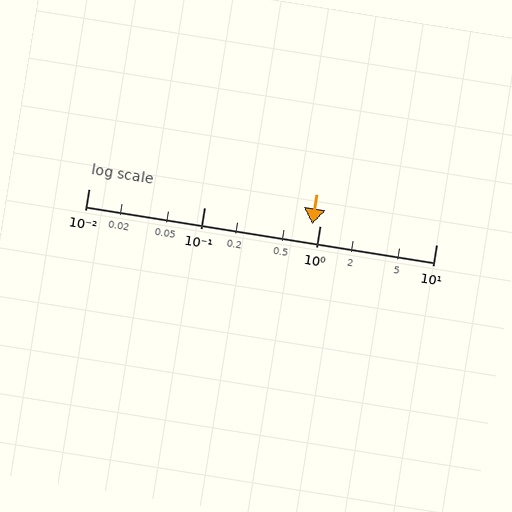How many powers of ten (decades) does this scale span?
The scale spans 3 decades, from 0.01 to 10.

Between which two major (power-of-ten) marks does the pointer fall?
The pointer is between 0.1 and 1.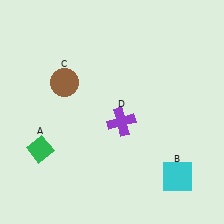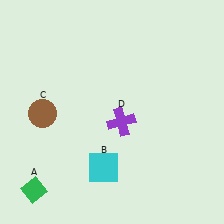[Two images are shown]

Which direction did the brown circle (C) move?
The brown circle (C) moved down.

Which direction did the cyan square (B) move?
The cyan square (B) moved left.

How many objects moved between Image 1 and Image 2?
3 objects moved between the two images.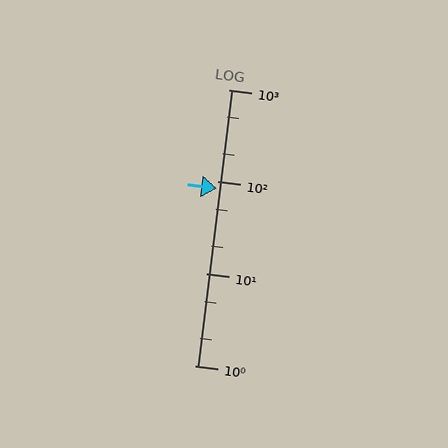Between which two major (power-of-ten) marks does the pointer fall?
The pointer is between 10 and 100.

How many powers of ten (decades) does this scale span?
The scale spans 3 decades, from 1 to 1000.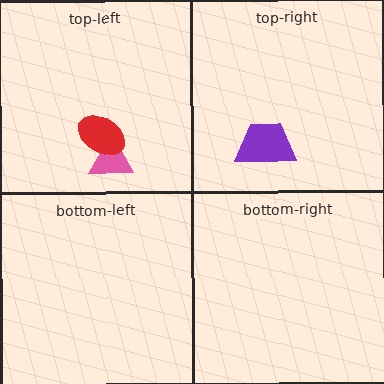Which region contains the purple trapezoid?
The top-right region.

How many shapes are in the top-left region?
2.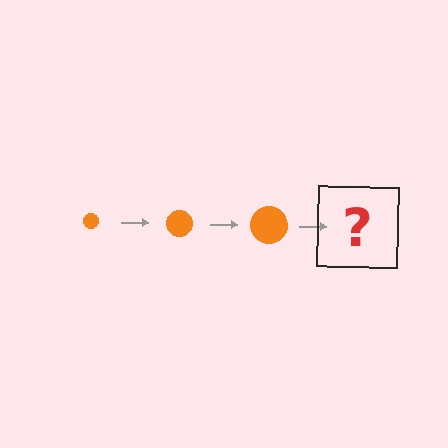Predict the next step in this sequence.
The next step is an orange circle, larger than the previous one.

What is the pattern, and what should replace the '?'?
The pattern is that the circle gets progressively larger each step. The '?' should be an orange circle, larger than the previous one.